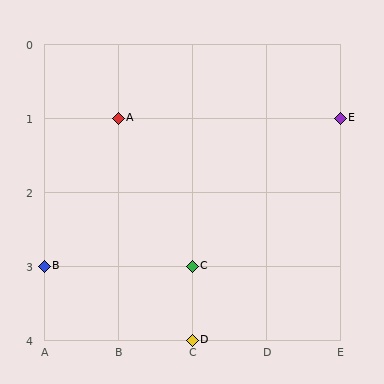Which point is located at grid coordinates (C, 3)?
Point C is at (C, 3).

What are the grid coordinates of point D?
Point D is at grid coordinates (C, 4).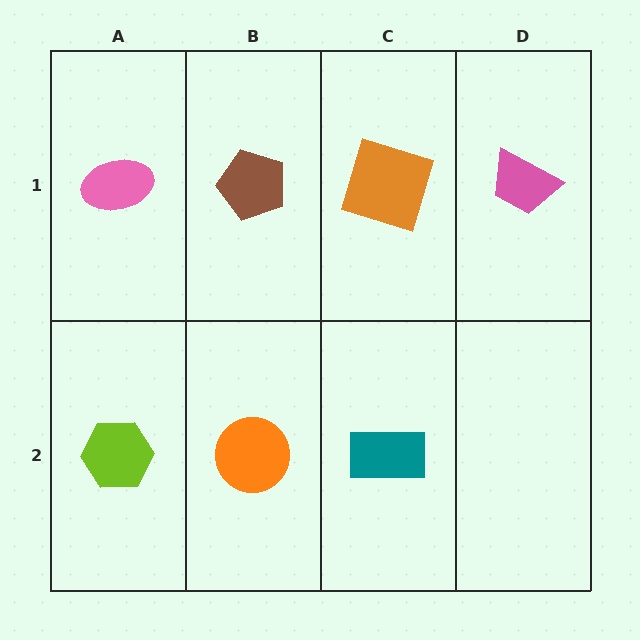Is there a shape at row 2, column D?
No, that cell is empty.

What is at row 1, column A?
A pink ellipse.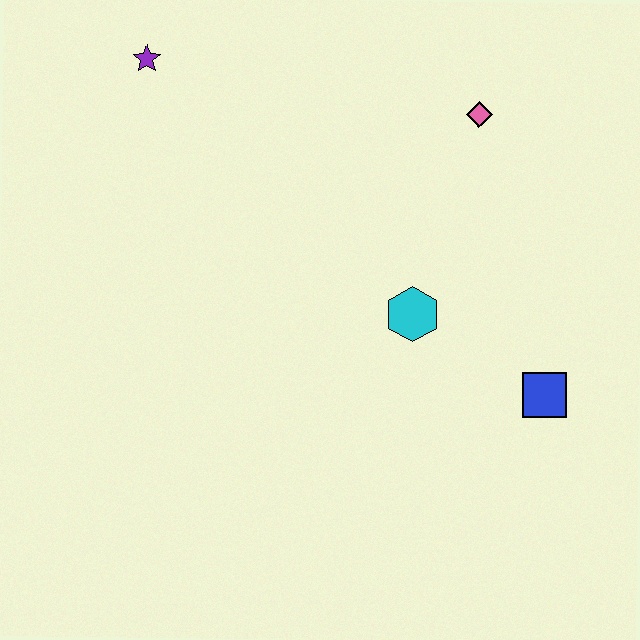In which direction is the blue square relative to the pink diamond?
The blue square is below the pink diamond.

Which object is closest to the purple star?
The pink diamond is closest to the purple star.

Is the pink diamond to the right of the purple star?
Yes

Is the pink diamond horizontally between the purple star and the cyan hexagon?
No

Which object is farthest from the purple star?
The blue square is farthest from the purple star.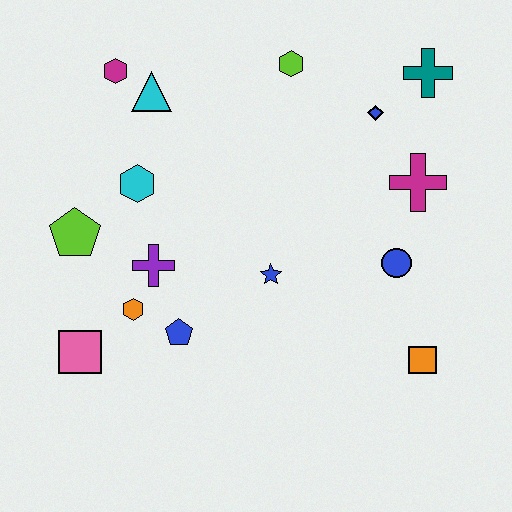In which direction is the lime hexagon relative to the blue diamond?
The lime hexagon is to the left of the blue diamond.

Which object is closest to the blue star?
The blue pentagon is closest to the blue star.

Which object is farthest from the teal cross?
The pink square is farthest from the teal cross.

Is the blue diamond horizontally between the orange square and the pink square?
Yes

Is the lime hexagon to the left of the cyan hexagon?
No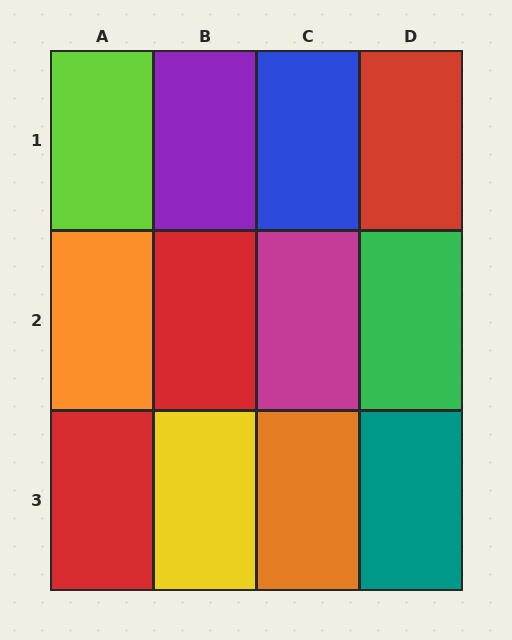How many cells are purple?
1 cell is purple.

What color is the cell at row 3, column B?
Yellow.